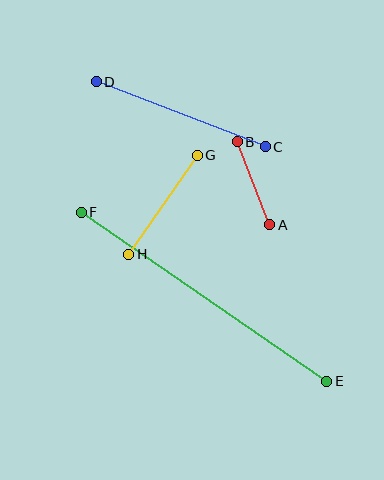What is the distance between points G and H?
The distance is approximately 121 pixels.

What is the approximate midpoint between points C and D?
The midpoint is at approximately (181, 114) pixels.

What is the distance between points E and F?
The distance is approximately 298 pixels.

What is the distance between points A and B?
The distance is approximately 89 pixels.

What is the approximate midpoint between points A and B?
The midpoint is at approximately (254, 183) pixels.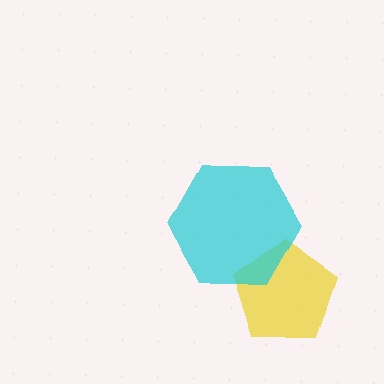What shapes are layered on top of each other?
The layered shapes are: a yellow pentagon, a cyan hexagon.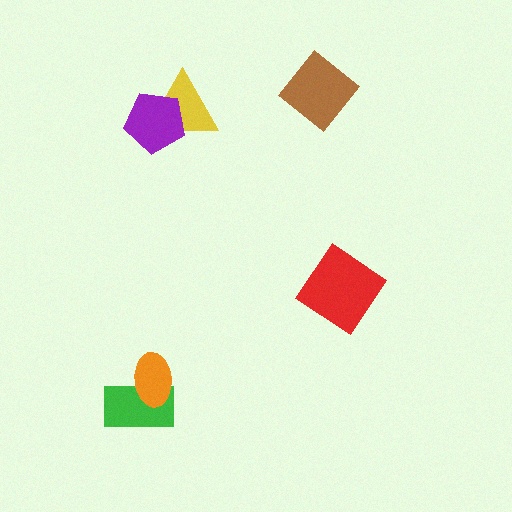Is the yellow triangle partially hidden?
Yes, it is partially covered by another shape.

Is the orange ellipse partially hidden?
No, no other shape covers it.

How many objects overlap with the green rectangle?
1 object overlaps with the green rectangle.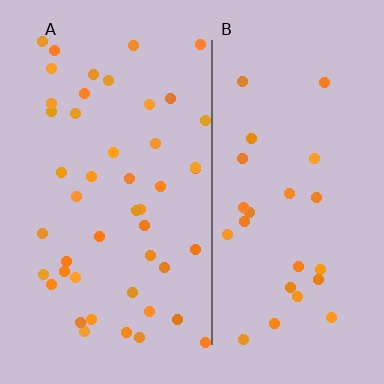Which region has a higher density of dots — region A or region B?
A (the left).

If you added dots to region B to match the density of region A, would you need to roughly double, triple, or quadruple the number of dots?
Approximately double.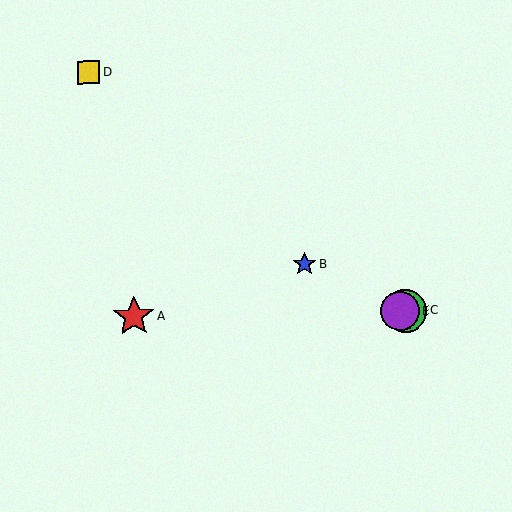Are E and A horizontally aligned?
Yes, both are at y≈311.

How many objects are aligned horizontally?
3 objects (A, C, E) are aligned horizontally.